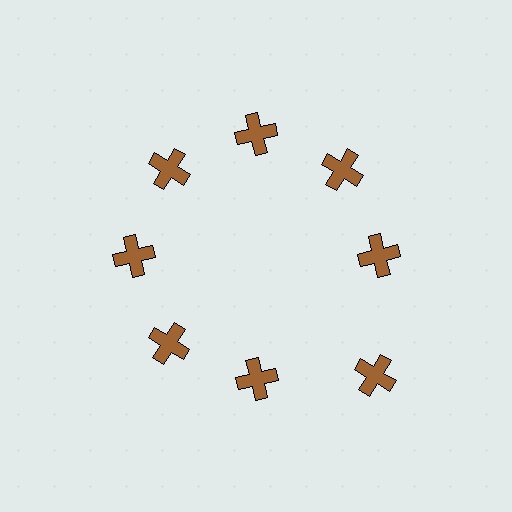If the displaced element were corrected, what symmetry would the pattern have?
It would have 8-fold rotational symmetry — the pattern would map onto itself every 45 degrees.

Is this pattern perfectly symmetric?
No. The 8 brown crosses are arranged in a ring, but one element near the 4 o'clock position is pushed outward from the center, breaking the 8-fold rotational symmetry.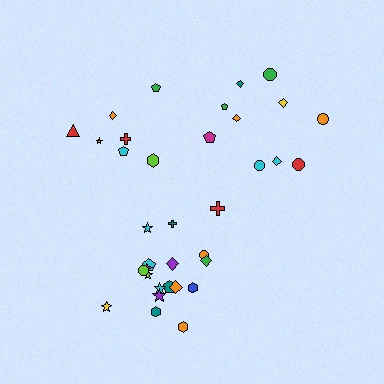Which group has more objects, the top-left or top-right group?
The top-right group.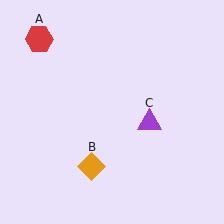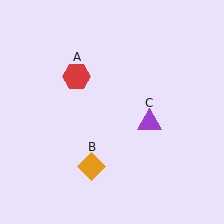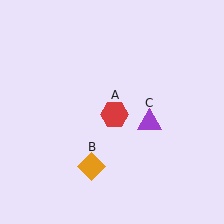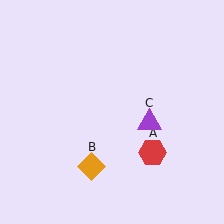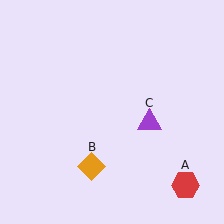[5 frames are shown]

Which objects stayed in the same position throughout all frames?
Orange diamond (object B) and purple triangle (object C) remained stationary.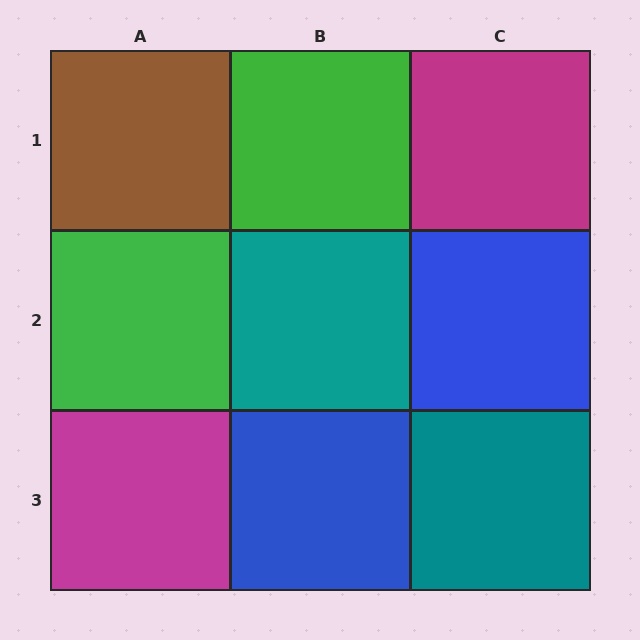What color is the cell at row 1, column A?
Brown.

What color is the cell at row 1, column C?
Magenta.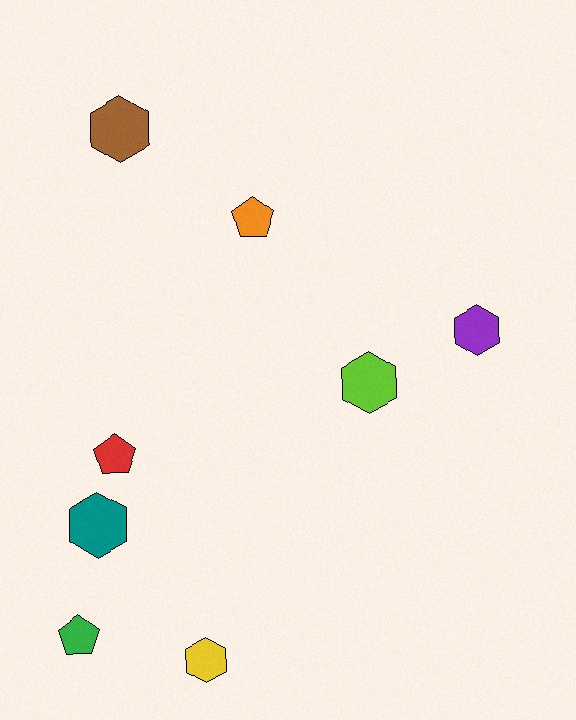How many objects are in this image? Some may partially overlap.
There are 8 objects.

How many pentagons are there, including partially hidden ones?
There are 3 pentagons.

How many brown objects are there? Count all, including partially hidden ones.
There is 1 brown object.